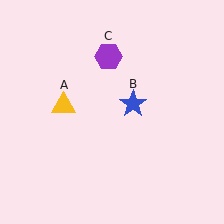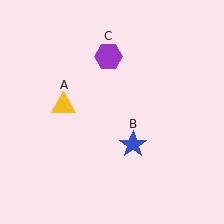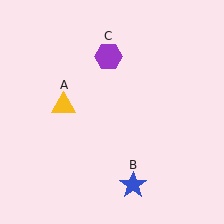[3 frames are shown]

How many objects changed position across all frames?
1 object changed position: blue star (object B).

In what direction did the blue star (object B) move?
The blue star (object B) moved down.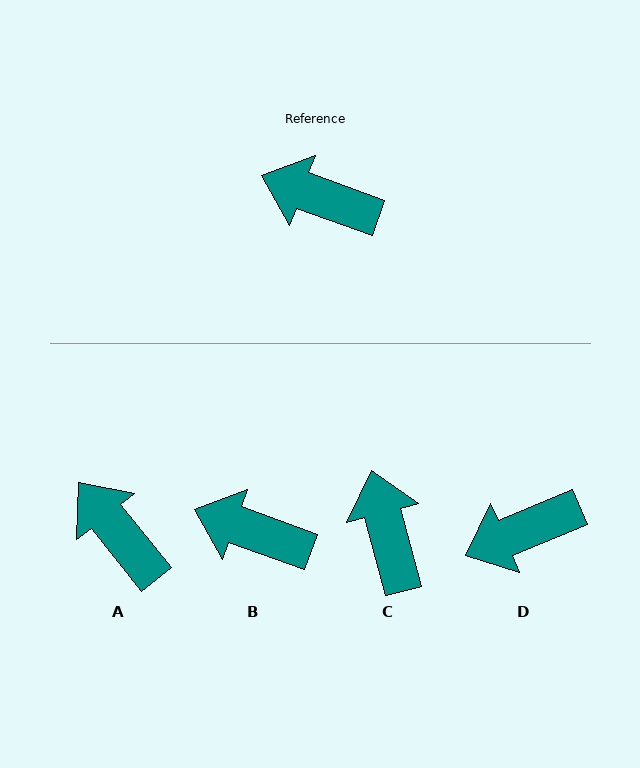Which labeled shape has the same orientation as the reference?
B.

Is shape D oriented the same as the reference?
No, it is off by about 43 degrees.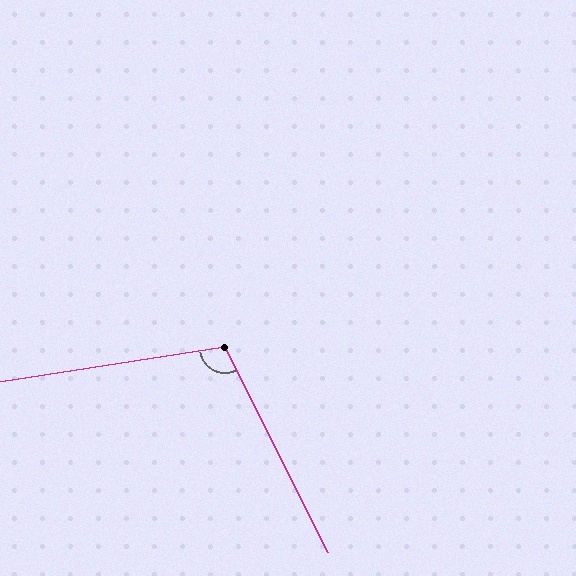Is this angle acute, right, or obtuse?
It is obtuse.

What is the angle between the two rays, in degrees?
Approximately 108 degrees.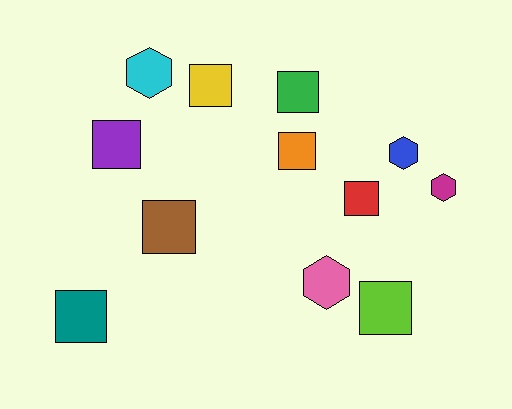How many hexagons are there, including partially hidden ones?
There are 4 hexagons.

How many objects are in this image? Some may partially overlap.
There are 12 objects.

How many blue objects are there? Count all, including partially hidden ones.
There is 1 blue object.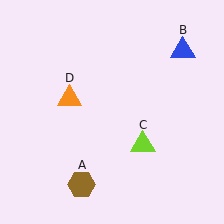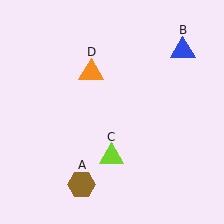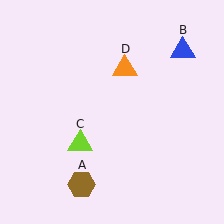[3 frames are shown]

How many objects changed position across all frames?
2 objects changed position: lime triangle (object C), orange triangle (object D).